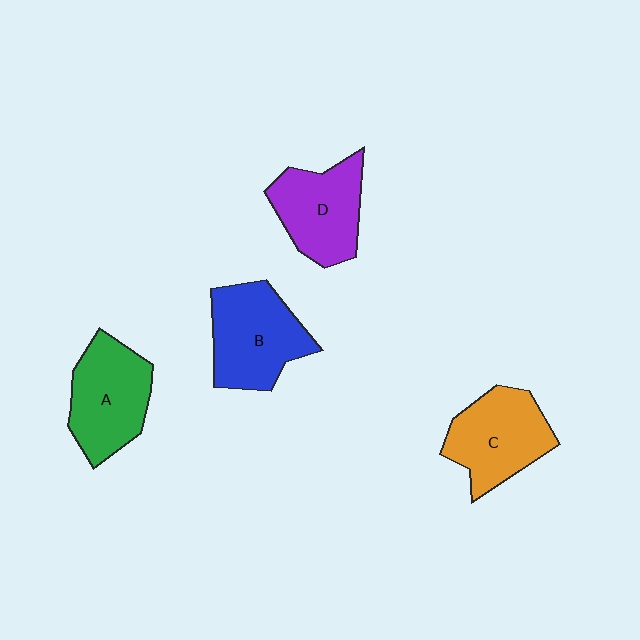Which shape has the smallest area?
Shape D (purple).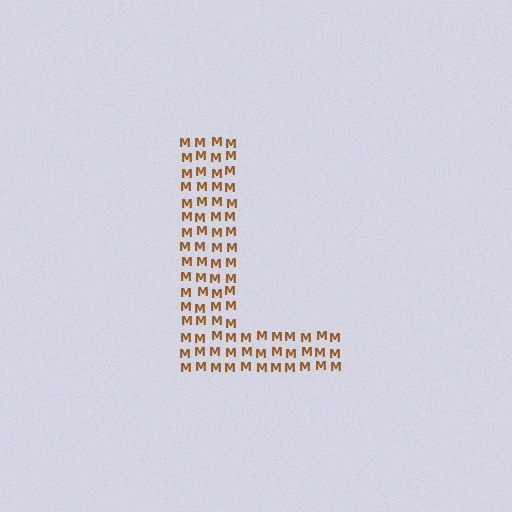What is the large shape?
The large shape is the letter L.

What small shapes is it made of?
It is made of small letter M's.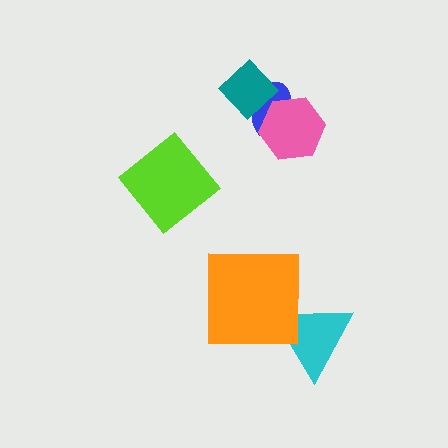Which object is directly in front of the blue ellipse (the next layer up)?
The pink hexagon is directly in front of the blue ellipse.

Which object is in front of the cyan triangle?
The orange square is in front of the cyan triangle.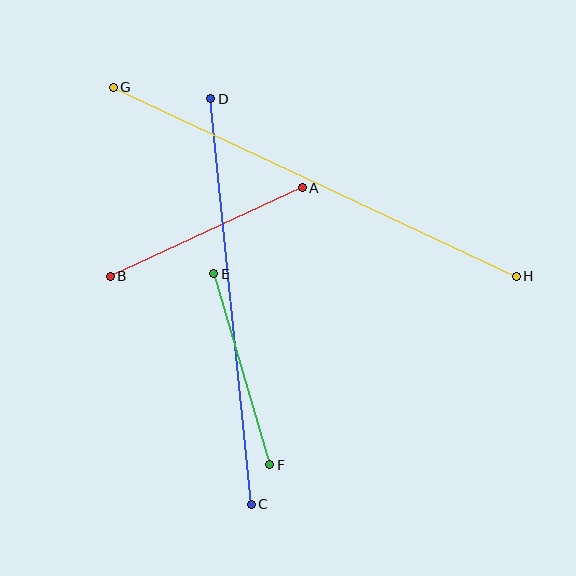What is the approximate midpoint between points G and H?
The midpoint is at approximately (315, 182) pixels.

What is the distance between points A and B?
The distance is approximately 211 pixels.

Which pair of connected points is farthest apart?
Points G and H are farthest apart.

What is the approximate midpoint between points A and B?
The midpoint is at approximately (206, 232) pixels.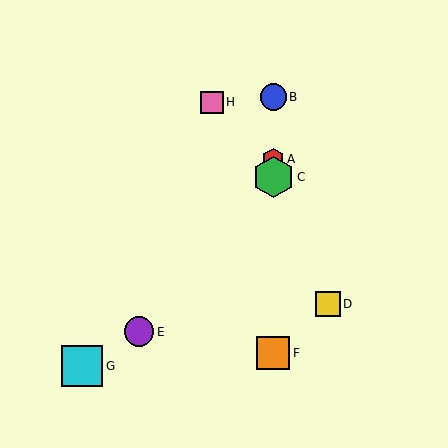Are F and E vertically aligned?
No, F is at x≈273 and E is at x≈139.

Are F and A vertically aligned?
Yes, both are at x≈273.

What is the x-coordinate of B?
Object B is at x≈273.